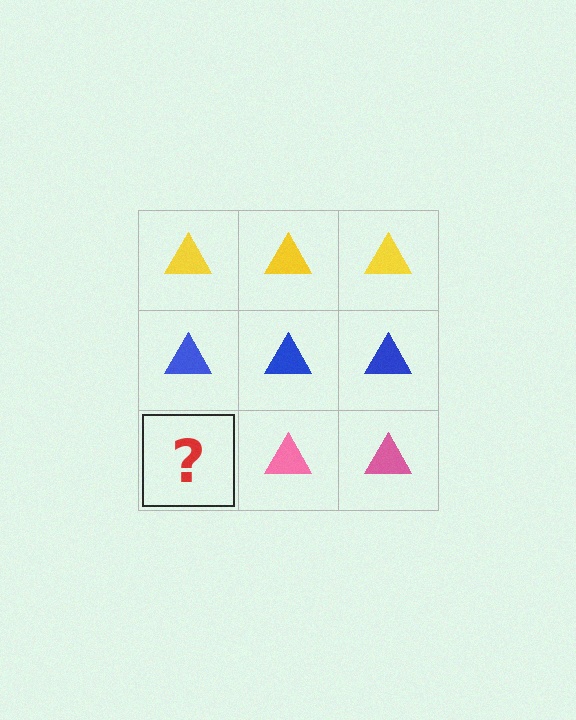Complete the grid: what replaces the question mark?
The question mark should be replaced with a pink triangle.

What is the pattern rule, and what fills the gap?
The rule is that each row has a consistent color. The gap should be filled with a pink triangle.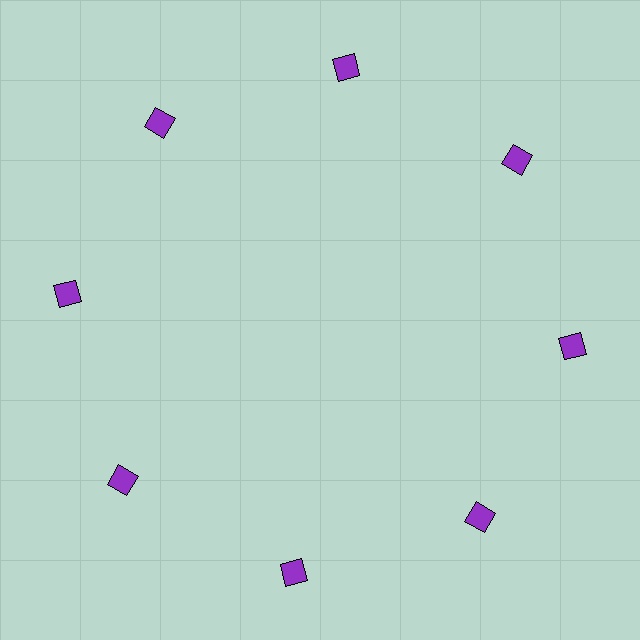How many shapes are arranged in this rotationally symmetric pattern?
There are 8 shapes, arranged in 8 groups of 1.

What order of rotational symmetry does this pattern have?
This pattern has 8-fold rotational symmetry.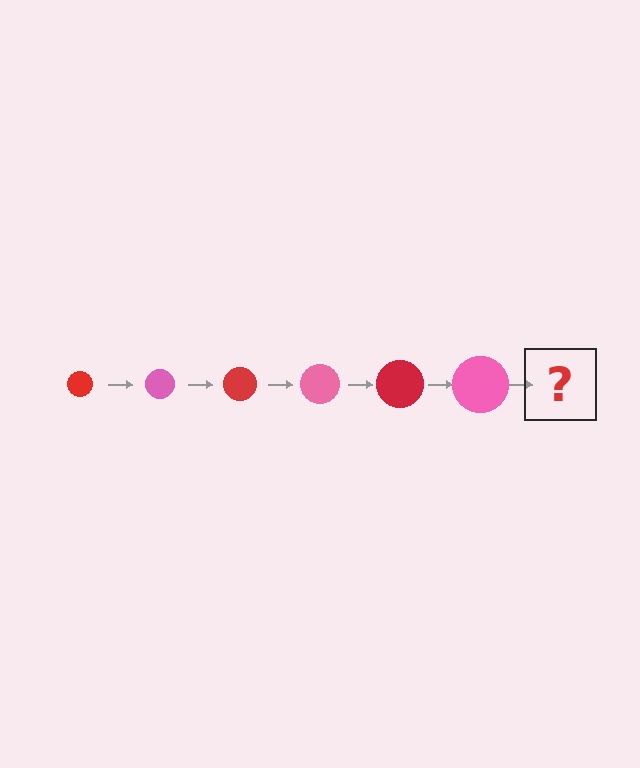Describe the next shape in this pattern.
It should be a red circle, larger than the previous one.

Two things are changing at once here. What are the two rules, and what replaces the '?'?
The two rules are that the circle grows larger each step and the color cycles through red and pink. The '?' should be a red circle, larger than the previous one.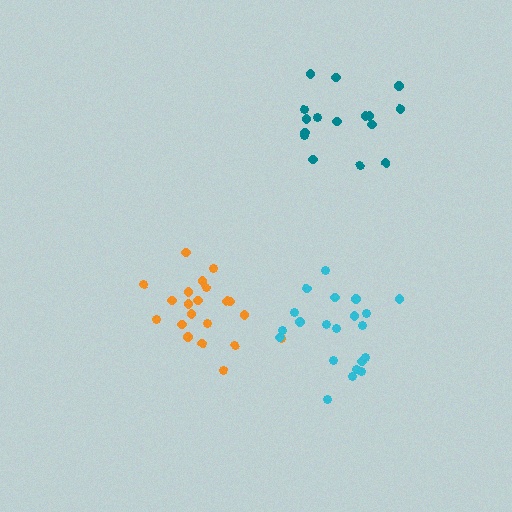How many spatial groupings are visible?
There are 3 spatial groupings.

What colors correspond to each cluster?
The clusters are colored: orange, teal, cyan.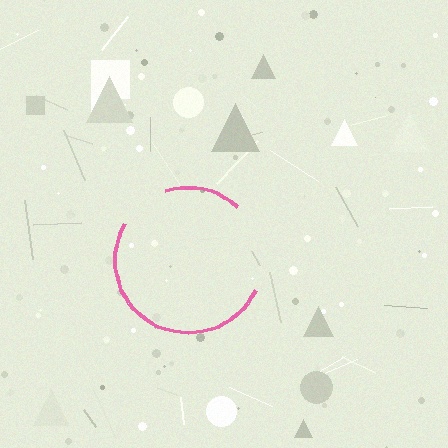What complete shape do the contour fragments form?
The contour fragments form a circle.